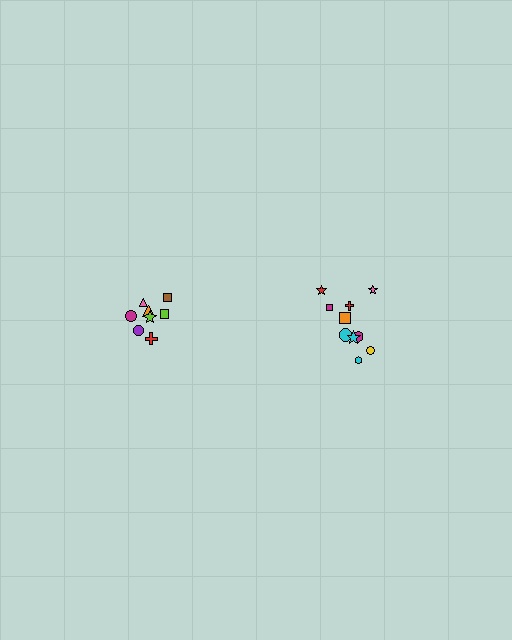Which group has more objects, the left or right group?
The right group.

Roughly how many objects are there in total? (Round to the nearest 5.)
Roughly 20 objects in total.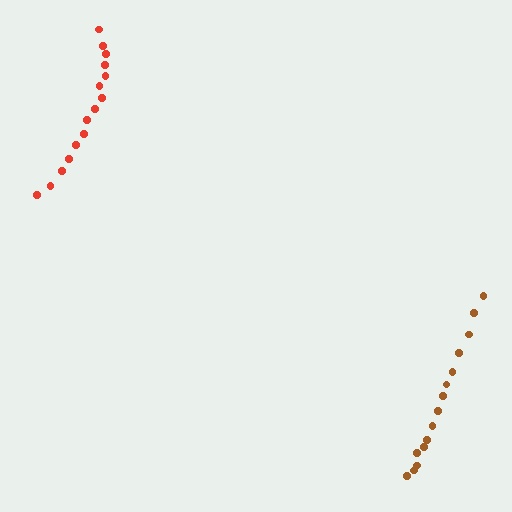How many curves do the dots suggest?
There are 2 distinct paths.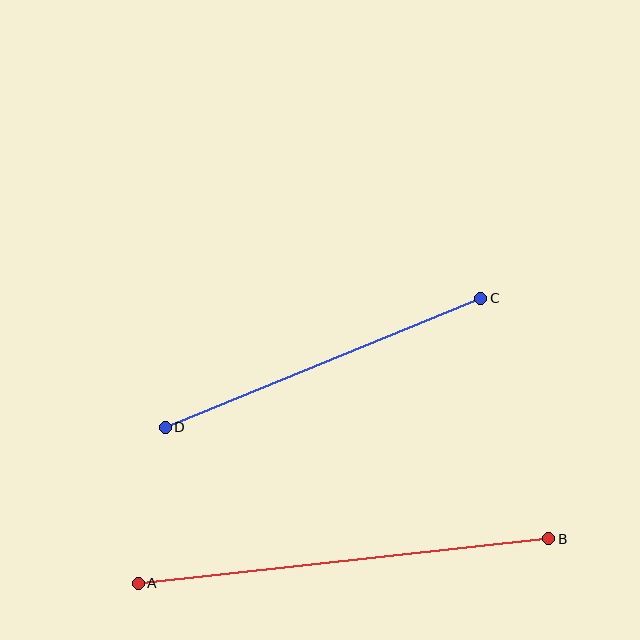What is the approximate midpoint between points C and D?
The midpoint is at approximately (323, 363) pixels.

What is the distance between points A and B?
The distance is approximately 413 pixels.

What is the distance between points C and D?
The distance is approximately 341 pixels.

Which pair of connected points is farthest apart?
Points A and B are farthest apart.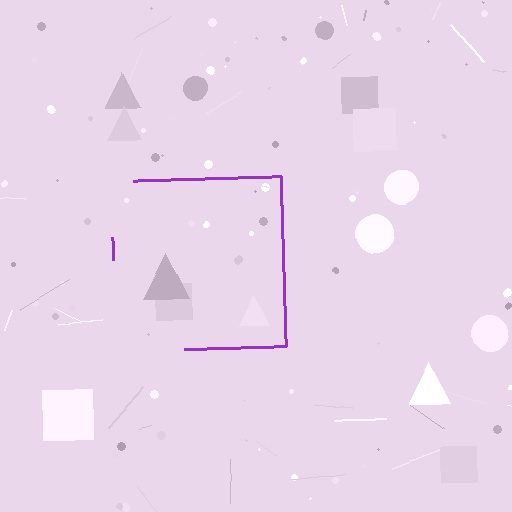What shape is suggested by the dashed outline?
The dashed outline suggests a square.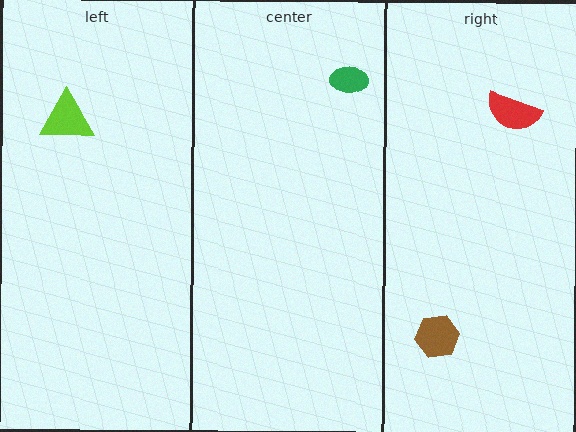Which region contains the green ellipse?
The center region.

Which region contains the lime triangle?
The left region.